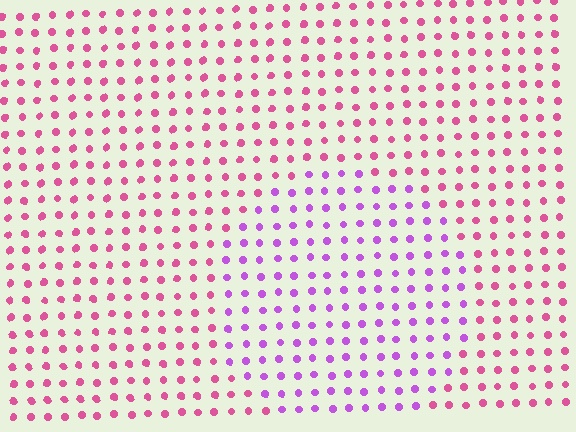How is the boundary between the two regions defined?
The boundary is defined purely by a slight shift in hue (about 41 degrees). Spacing, size, and orientation are identical on both sides.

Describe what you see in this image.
The image is filled with small pink elements in a uniform arrangement. A circle-shaped region is visible where the elements are tinted to a slightly different hue, forming a subtle color boundary.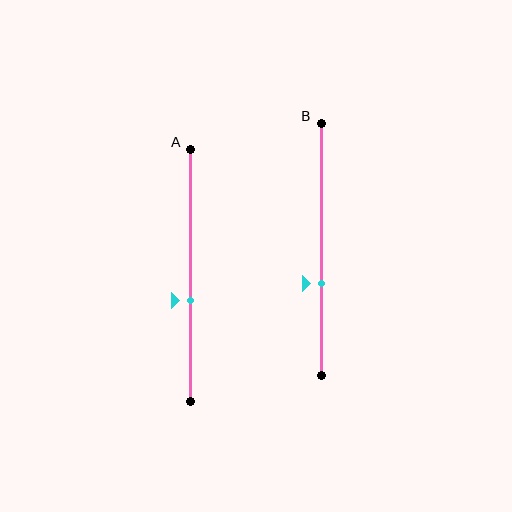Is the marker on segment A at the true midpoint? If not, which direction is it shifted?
No, the marker on segment A is shifted downward by about 10% of the segment length.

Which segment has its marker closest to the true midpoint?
Segment A has its marker closest to the true midpoint.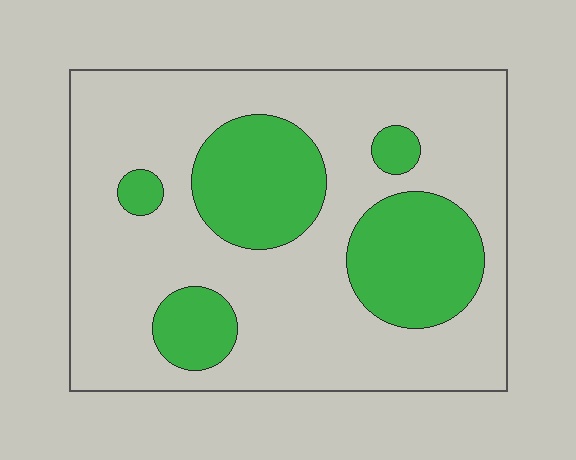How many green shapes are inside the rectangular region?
5.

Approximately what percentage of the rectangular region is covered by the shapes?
Approximately 25%.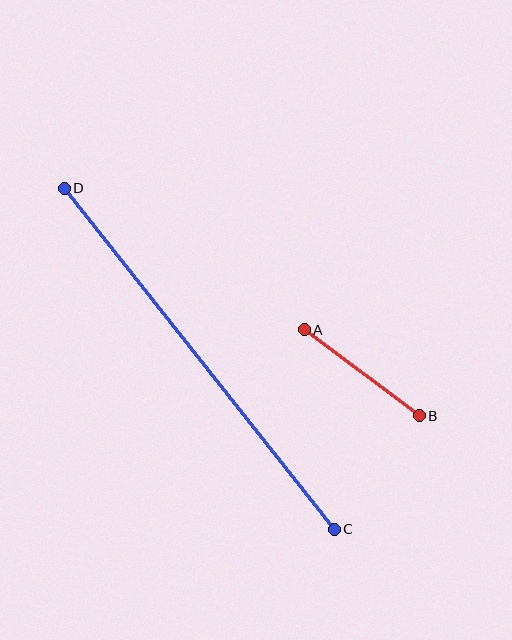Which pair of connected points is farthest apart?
Points C and D are farthest apart.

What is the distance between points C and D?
The distance is approximately 435 pixels.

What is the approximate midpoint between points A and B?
The midpoint is at approximately (362, 373) pixels.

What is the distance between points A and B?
The distance is approximately 144 pixels.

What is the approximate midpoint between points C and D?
The midpoint is at approximately (199, 359) pixels.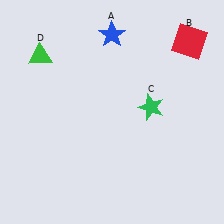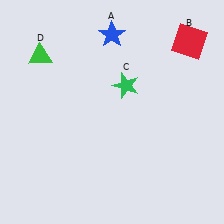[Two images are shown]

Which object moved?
The green star (C) moved left.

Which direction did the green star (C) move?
The green star (C) moved left.